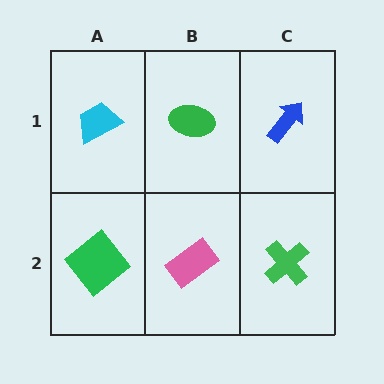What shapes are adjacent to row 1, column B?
A pink rectangle (row 2, column B), a cyan trapezoid (row 1, column A), a blue arrow (row 1, column C).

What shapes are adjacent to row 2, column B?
A green ellipse (row 1, column B), a green diamond (row 2, column A), a green cross (row 2, column C).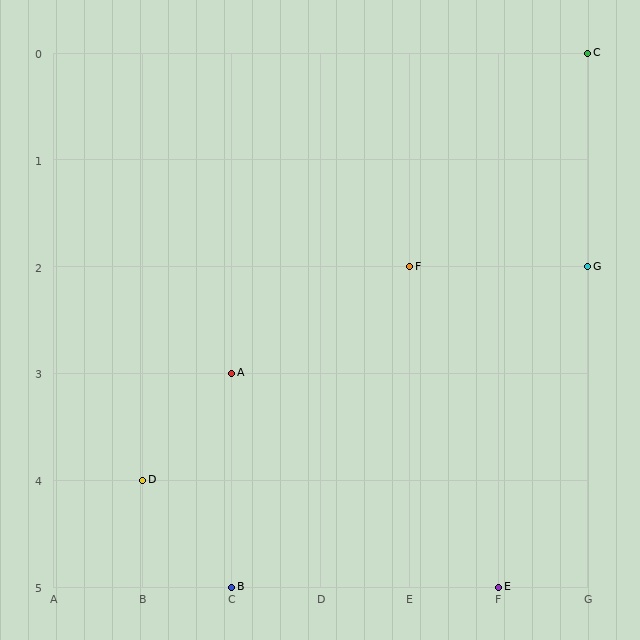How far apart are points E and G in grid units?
Points E and G are 1 column and 3 rows apart (about 3.2 grid units diagonally).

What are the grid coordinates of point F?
Point F is at grid coordinates (E, 2).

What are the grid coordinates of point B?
Point B is at grid coordinates (C, 5).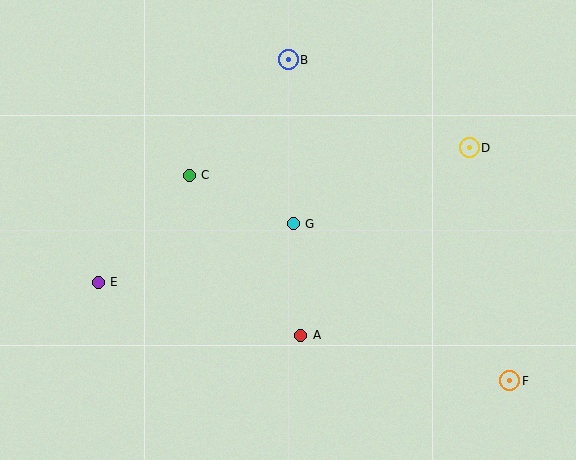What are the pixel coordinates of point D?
Point D is at (469, 148).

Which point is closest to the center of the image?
Point G at (293, 224) is closest to the center.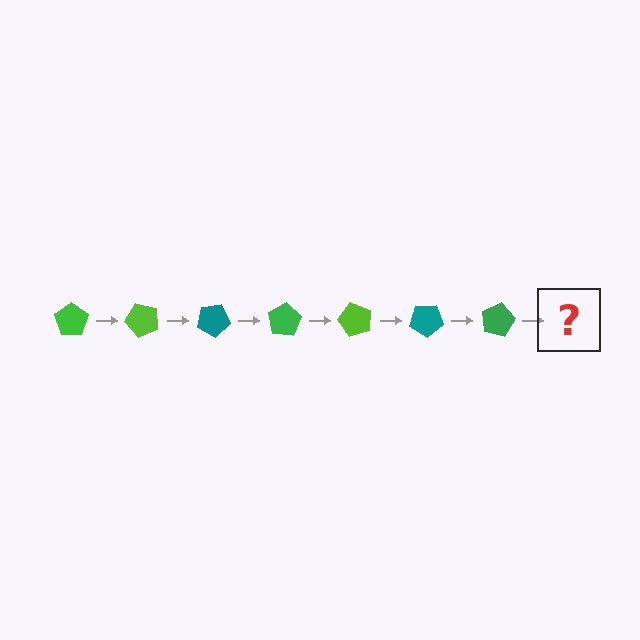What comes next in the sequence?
The next element should be a lime pentagon, rotated 350 degrees from the start.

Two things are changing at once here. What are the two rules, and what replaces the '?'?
The two rules are that it rotates 50 degrees each step and the color cycles through green, lime, and teal. The '?' should be a lime pentagon, rotated 350 degrees from the start.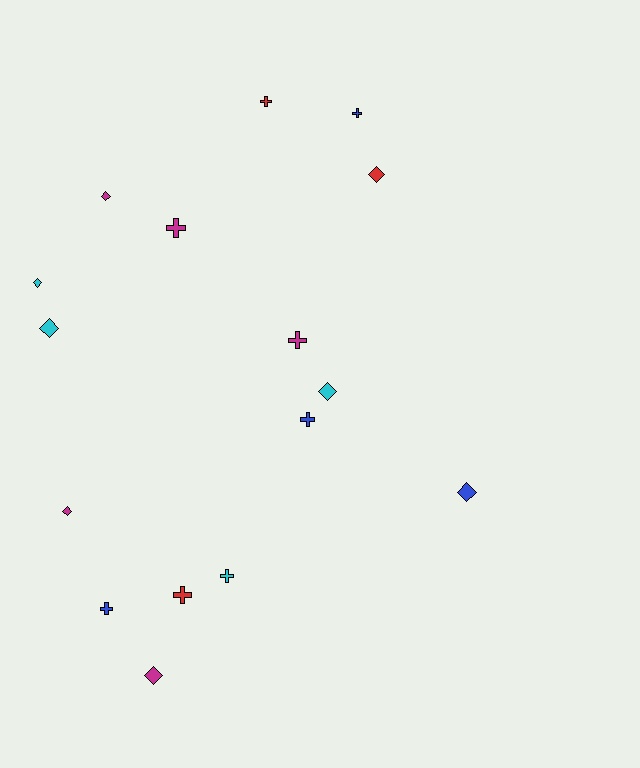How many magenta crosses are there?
There are 2 magenta crosses.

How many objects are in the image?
There are 16 objects.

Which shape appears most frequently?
Cross, with 8 objects.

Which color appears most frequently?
Magenta, with 5 objects.